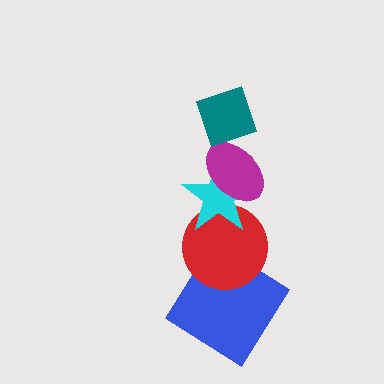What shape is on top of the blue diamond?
The red circle is on top of the blue diamond.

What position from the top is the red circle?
The red circle is 4th from the top.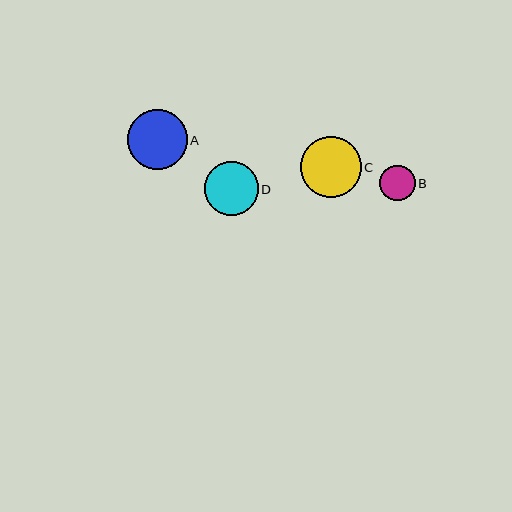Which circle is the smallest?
Circle B is the smallest with a size of approximately 36 pixels.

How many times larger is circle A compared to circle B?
Circle A is approximately 1.7 times the size of circle B.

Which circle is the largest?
Circle C is the largest with a size of approximately 61 pixels.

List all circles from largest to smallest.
From largest to smallest: C, A, D, B.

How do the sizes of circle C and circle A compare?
Circle C and circle A are approximately the same size.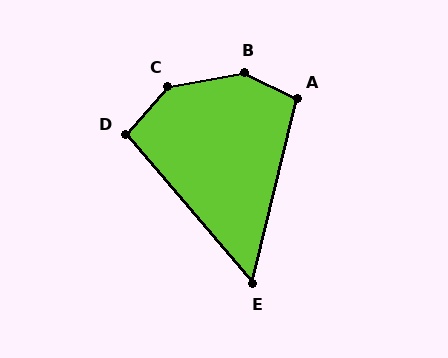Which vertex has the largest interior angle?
B, at approximately 143 degrees.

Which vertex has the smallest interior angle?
E, at approximately 54 degrees.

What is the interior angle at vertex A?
Approximately 103 degrees (obtuse).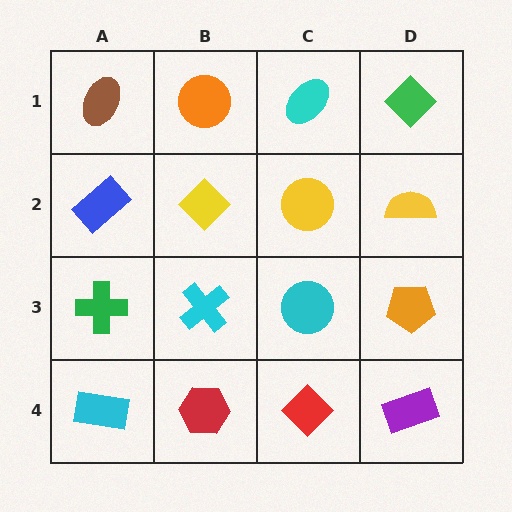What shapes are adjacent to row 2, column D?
A green diamond (row 1, column D), an orange pentagon (row 3, column D), a yellow circle (row 2, column C).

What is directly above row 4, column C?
A cyan circle.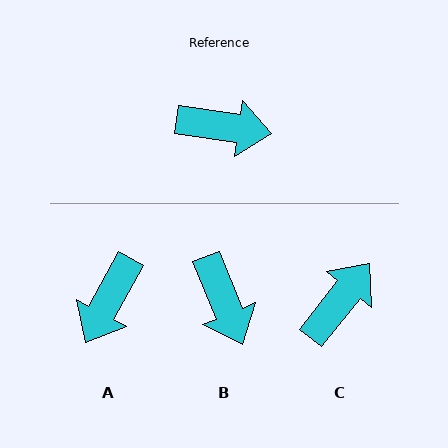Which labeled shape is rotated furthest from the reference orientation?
A, about 111 degrees away.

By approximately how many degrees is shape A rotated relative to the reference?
Approximately 111 degrees clockwise.